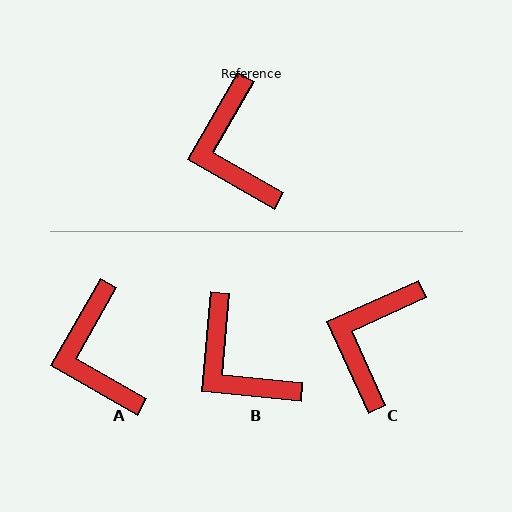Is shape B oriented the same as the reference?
No, it is off by about 24 degrees.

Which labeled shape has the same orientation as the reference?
A.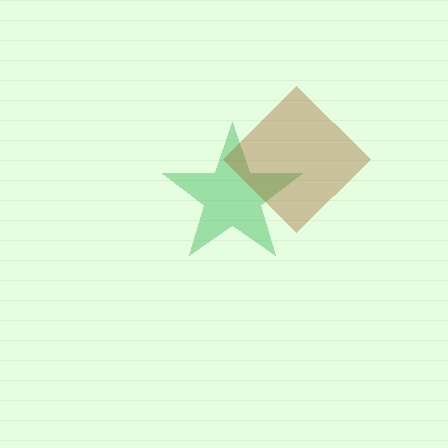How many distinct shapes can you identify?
There are 2 distinct shapes: a green star, a brown diamond.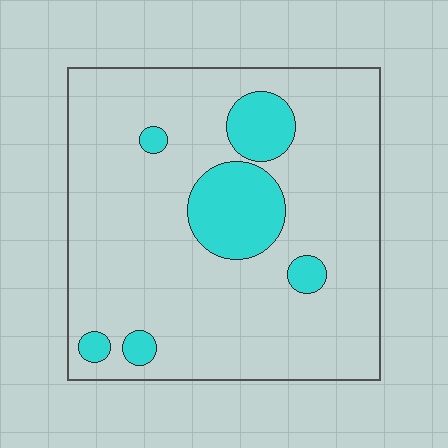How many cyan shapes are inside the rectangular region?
6.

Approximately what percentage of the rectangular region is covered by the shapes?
Approximately 15%.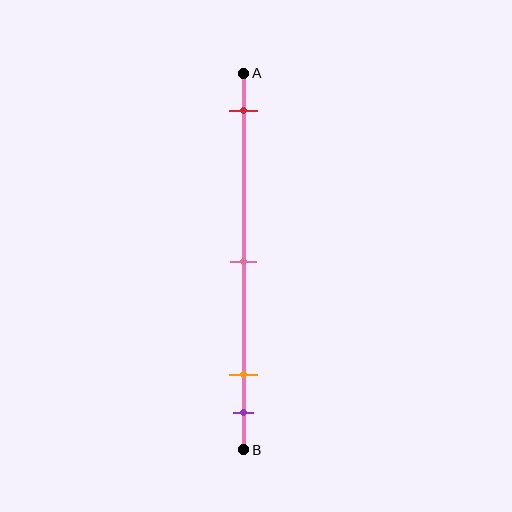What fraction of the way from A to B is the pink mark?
The pink mark is approximately 50% (0.5) of the way from A to B.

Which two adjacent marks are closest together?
The orange and purple marks are the closest adjacent pair.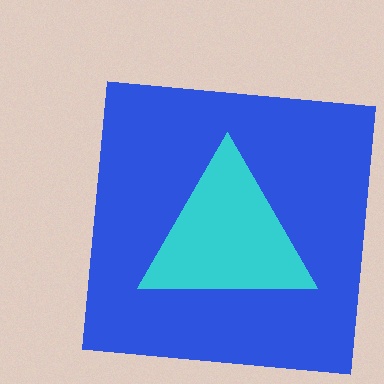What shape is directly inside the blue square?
The cyan triangle.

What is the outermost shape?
The blue square.